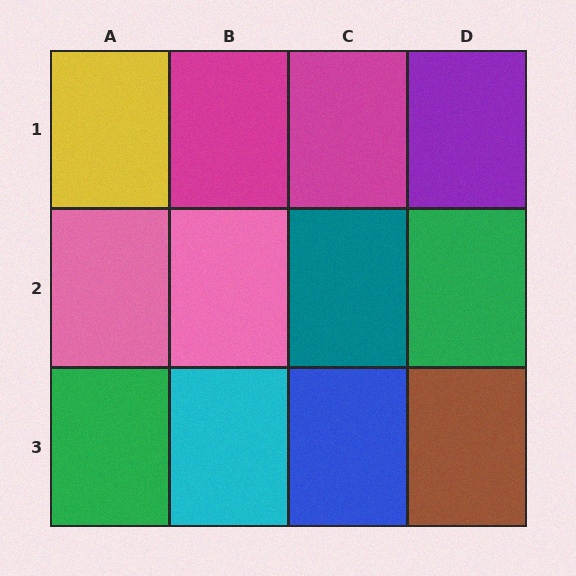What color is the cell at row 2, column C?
Teal.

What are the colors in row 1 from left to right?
Yellow, magenta, magenta, purple.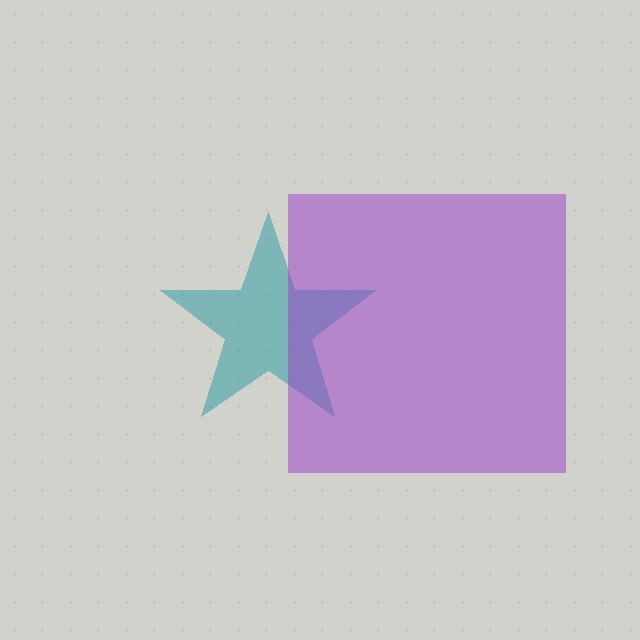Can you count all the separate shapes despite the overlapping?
Yes, there are 2 separate shapes.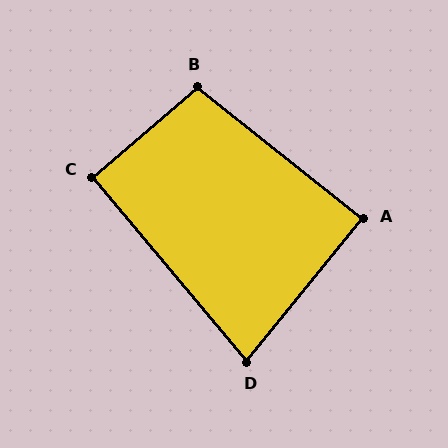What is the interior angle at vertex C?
Approximately 91 degrees (approximately right).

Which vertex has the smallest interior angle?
D, at approximately 79 degrees.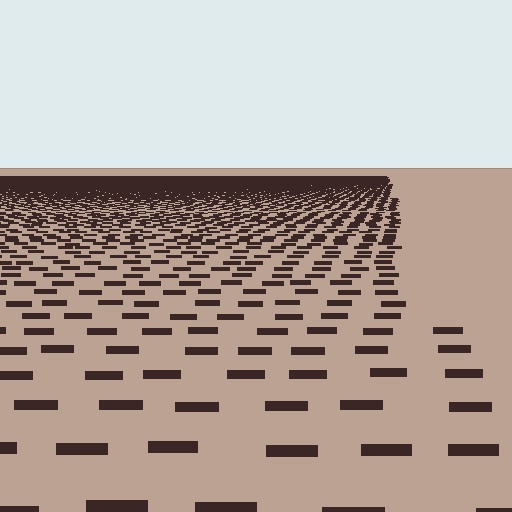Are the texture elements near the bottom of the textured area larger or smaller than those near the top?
Larger. Near the bottom, elements are closer to the viewer and appear at a bigger on-screen size.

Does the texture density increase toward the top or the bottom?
Density increases toward the top.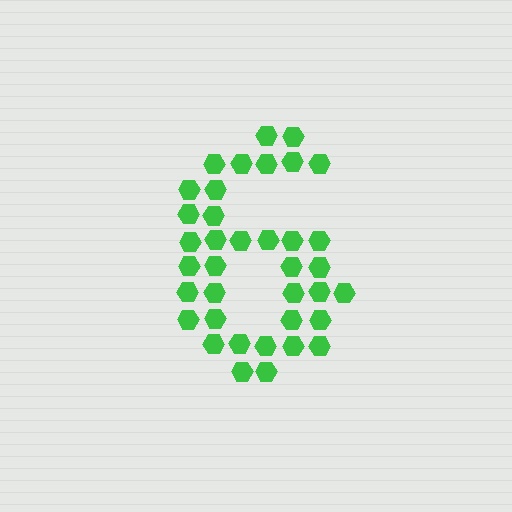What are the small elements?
The small elements are hexagons.